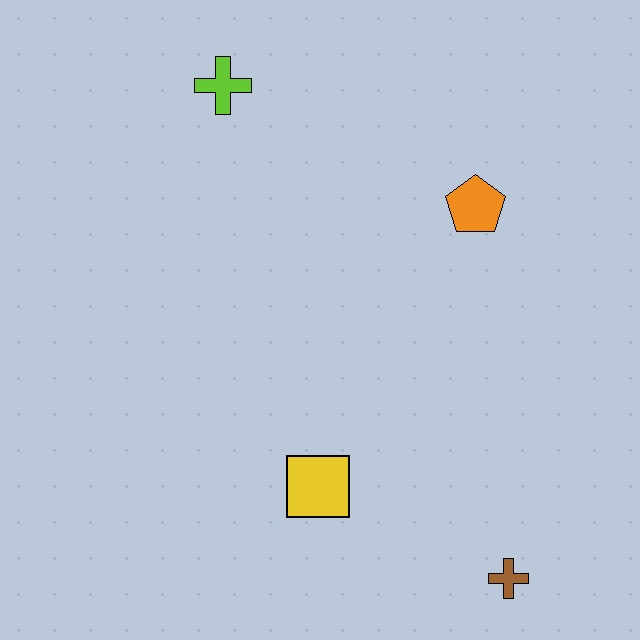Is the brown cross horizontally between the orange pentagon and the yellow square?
No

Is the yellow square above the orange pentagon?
No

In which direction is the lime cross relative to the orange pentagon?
The lime cross is to the left of the orange pentagon.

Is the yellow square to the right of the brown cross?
No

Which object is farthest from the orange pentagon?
The brown cross is farthest from the orange pentagon.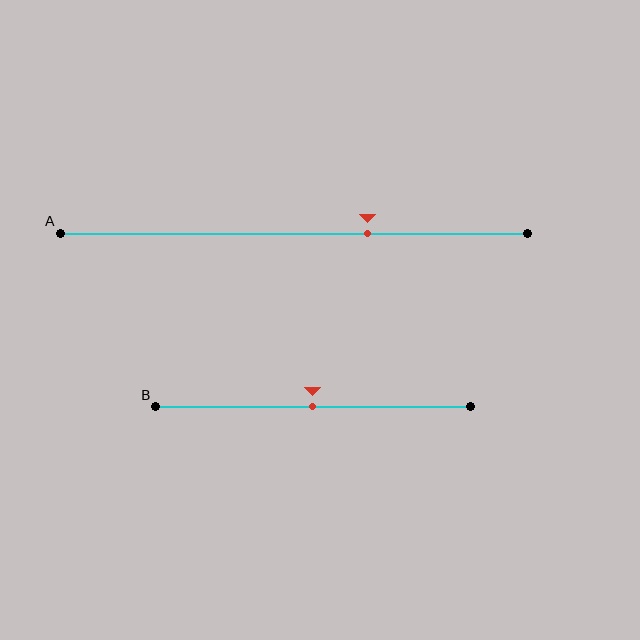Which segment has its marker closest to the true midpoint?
Segment B has its marker closest to the true midpoint.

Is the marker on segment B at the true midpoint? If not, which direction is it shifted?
Yes, the marker on segment B is at the true midpoint.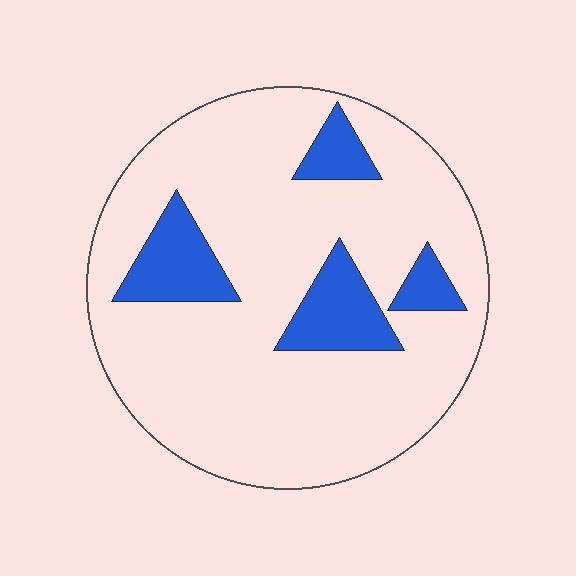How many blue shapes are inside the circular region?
4.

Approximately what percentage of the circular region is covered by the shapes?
Approximately 15%.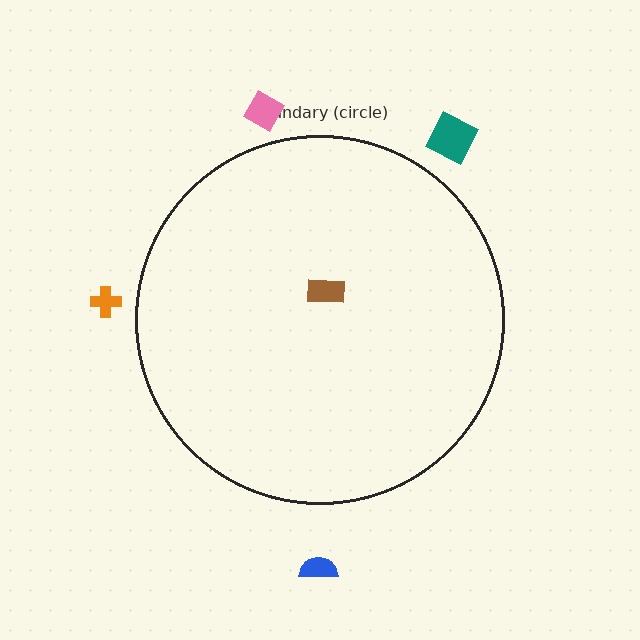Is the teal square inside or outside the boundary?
Outside.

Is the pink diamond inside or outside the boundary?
Outside.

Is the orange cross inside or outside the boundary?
Outside.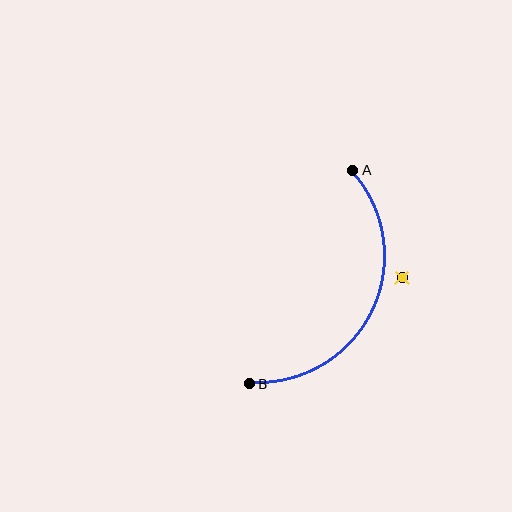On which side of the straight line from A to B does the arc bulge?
The arc bulges to the right of the straight line connecting A and B.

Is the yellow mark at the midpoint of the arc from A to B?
No — the yellow mark does not lie on the arc at all. It sits slightly outside the curve.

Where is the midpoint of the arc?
The arc midpoint is the point on the curve farthest from the straight line joining A and B. It sits to the right of that line.